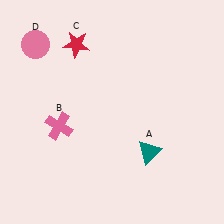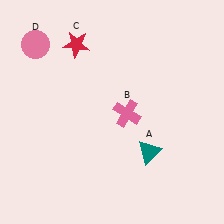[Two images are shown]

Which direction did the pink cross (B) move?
The pink cross (B) moved right.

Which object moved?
The pink cross (B) moved right.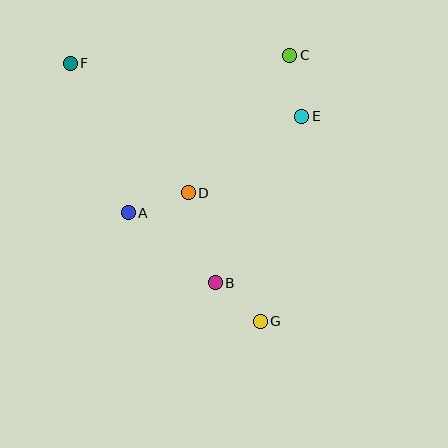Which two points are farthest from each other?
Points F and G are farthest from each other.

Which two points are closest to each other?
Points B and G are closest to each other.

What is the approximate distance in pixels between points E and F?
The distance between E and F is approximately 237 pixels.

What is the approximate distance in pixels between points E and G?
The distance between E and G is approximately 209 pixels.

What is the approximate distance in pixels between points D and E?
The distance between D and E is approximately 137 pixels.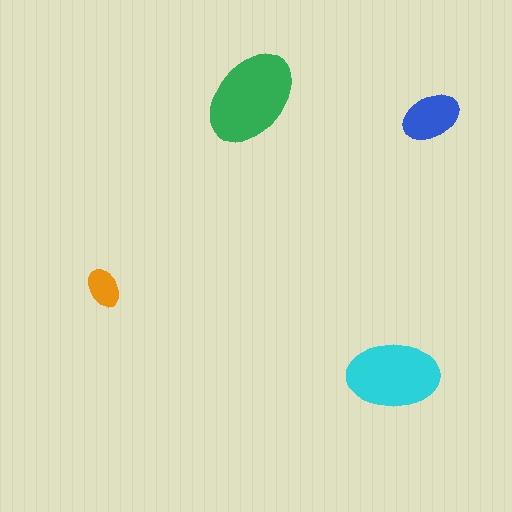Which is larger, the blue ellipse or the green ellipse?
The green one.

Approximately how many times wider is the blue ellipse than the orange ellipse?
About 1.5 times wider.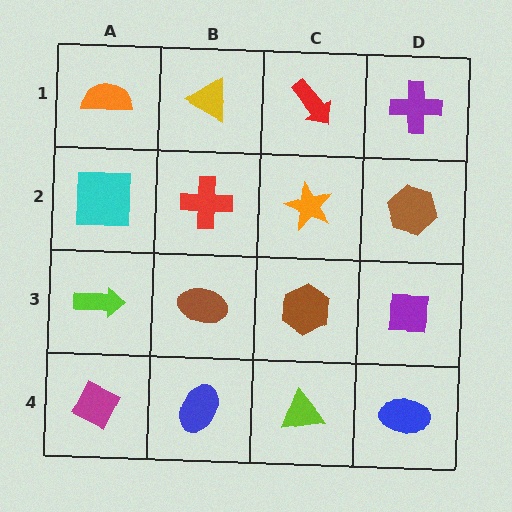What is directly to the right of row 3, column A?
A brown ellipse.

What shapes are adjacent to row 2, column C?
A red arrow (row 1, column C), a brown hexagon (row 3, column C), a red cross (row 2, column B), a brown hexagon (row 2, column D).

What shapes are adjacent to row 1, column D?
A brown hexagon (row 2, column D), a red arrow (row 1, column C).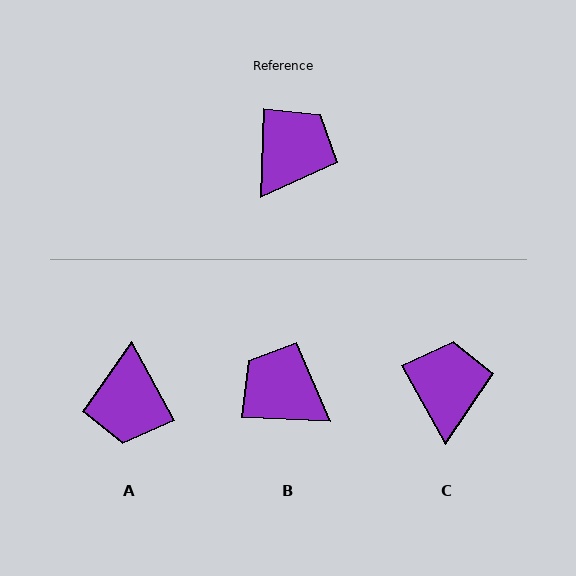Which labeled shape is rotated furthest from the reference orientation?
A, about 149 degrees away.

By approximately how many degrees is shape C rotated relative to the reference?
Approximately 31 degrees counter-clockwise.